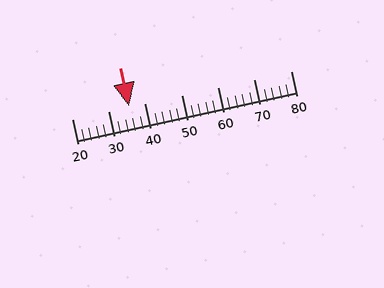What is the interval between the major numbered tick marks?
The major tick marks are spaced 10 units apart.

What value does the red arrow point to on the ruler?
The red arrow points to approximately 36.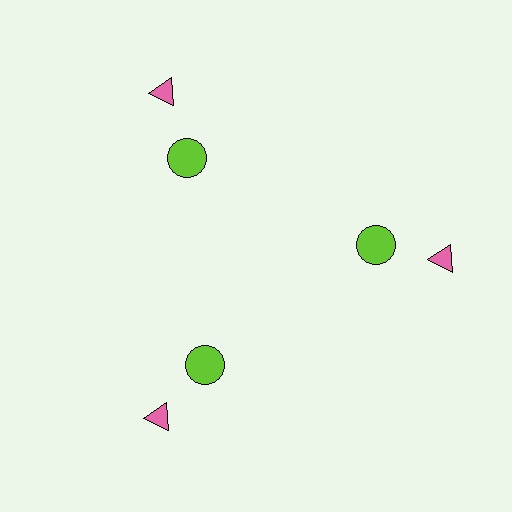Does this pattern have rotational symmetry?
Yes, this pattern has 3-fold rotational symmetry. It looks the same after rotating 120 degrees around the center.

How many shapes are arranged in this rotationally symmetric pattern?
There are 6 shapes, arranged in 3 groups of 2.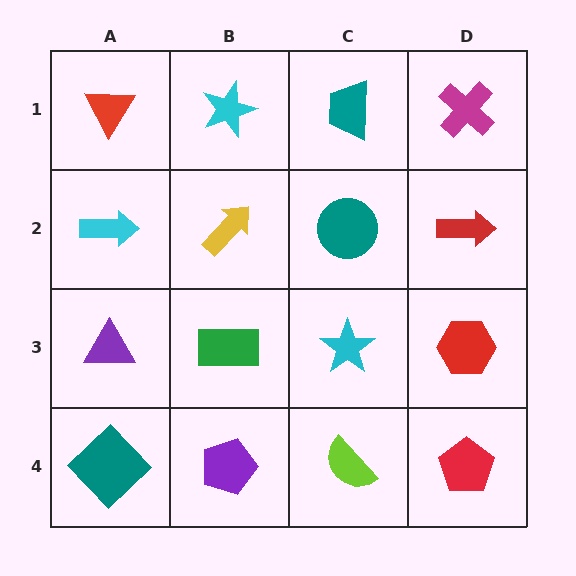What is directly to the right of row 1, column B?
A teal trapezoid.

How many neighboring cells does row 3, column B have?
4.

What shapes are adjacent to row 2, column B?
A cyan star (row 1, column B), a green rectangle (row 3, column B), a cyan arrow (row 2, column A), a teal circle (row 2, column C).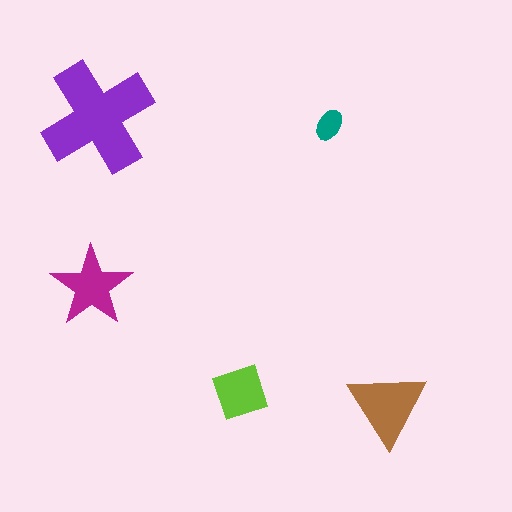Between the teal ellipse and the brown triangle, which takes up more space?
The brown triangle.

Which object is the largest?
The purple cross.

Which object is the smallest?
The teal ellipse.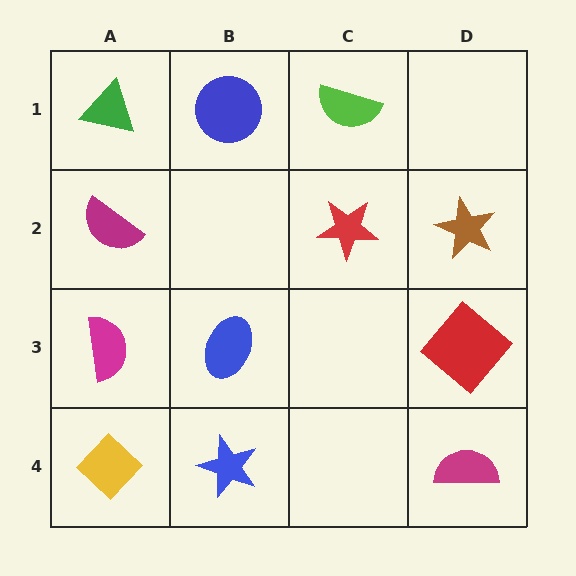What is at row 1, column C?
A lime semicircle.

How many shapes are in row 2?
3 shapes.